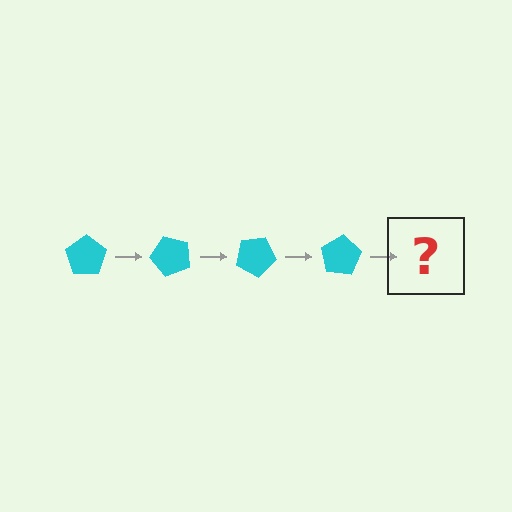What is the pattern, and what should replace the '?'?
The pattern is that the pentagon rotates 50 degrees each step. The '?' should be a cyan pentagon rotated 200 degrees.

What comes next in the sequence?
The next element should be a cyan pentagon rotated 200 degrees.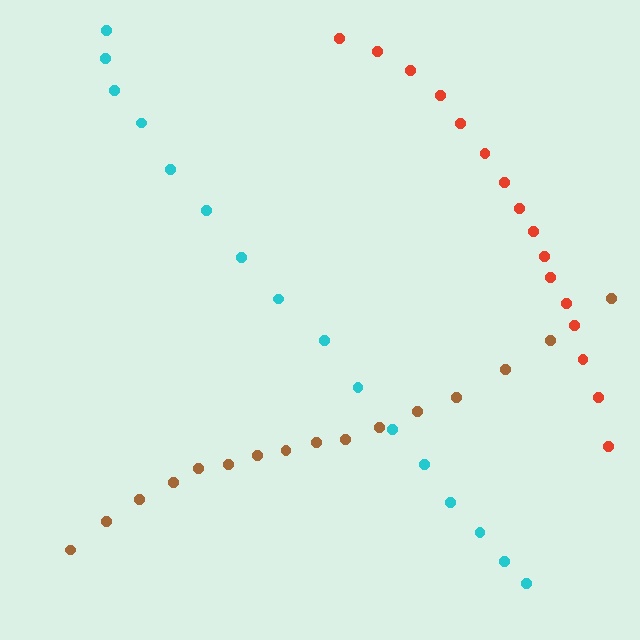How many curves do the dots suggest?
There are 3 distinct paths.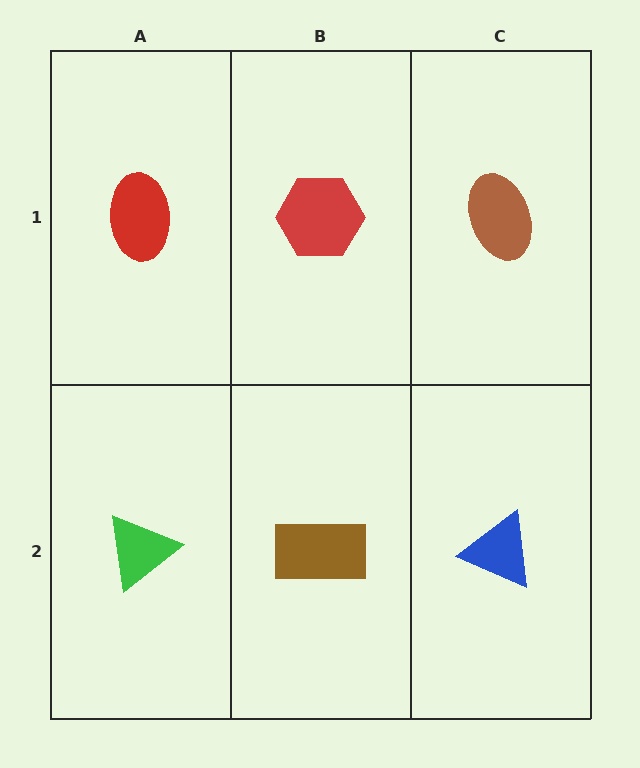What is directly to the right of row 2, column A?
A brown rectangle.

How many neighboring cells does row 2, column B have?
3.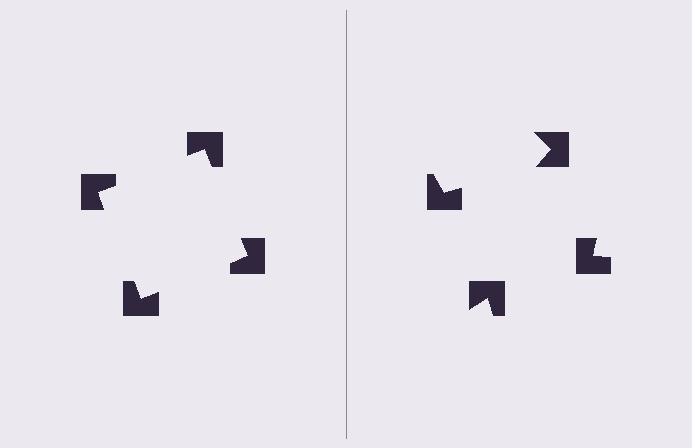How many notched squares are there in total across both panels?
8 — 4 on each side.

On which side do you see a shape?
An illusory square appears on the left side. On the right side the wedge cuts are rotated, so no coherent shape forms.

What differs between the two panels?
The notched squares are positioned identically on both sides; only the wedge orientations differ. On the left they align to a square; on the right they are misaligned.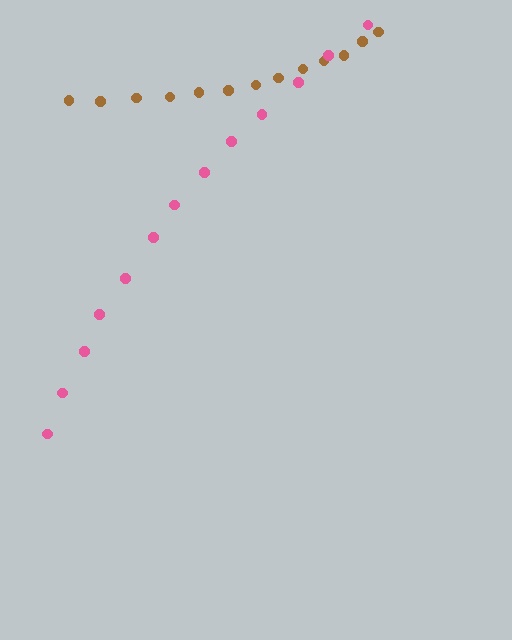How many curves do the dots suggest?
There are 2 distinct paths.